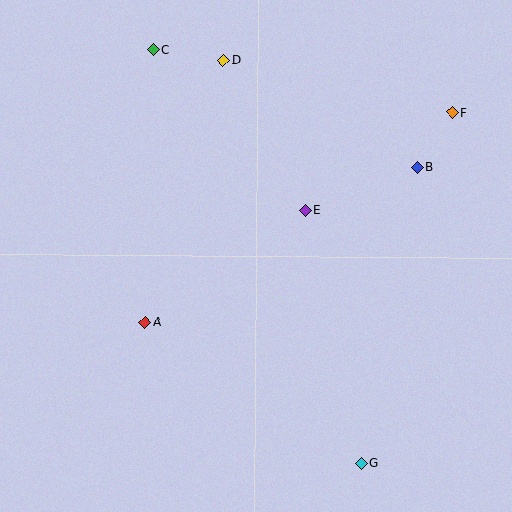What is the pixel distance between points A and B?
The distance between A and B is 313 pixels.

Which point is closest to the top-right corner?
Point F is closest to the top-right corner.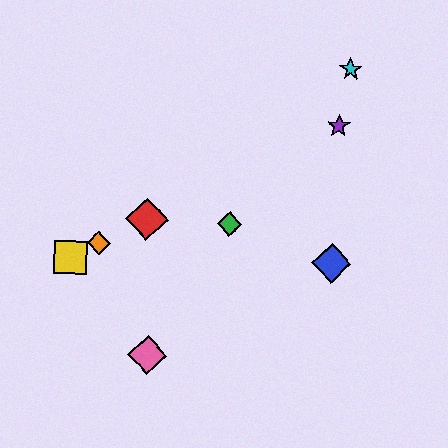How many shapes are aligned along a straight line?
4 shapes (the red diamond, the yellow square, the purple star, the orange diamond) are aligned along a straight line.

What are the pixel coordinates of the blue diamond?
The blue diamond is at (331, 263).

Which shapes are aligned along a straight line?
The red diamond, the yellow square, the purple star, the orange diamond are aligned along a straight line.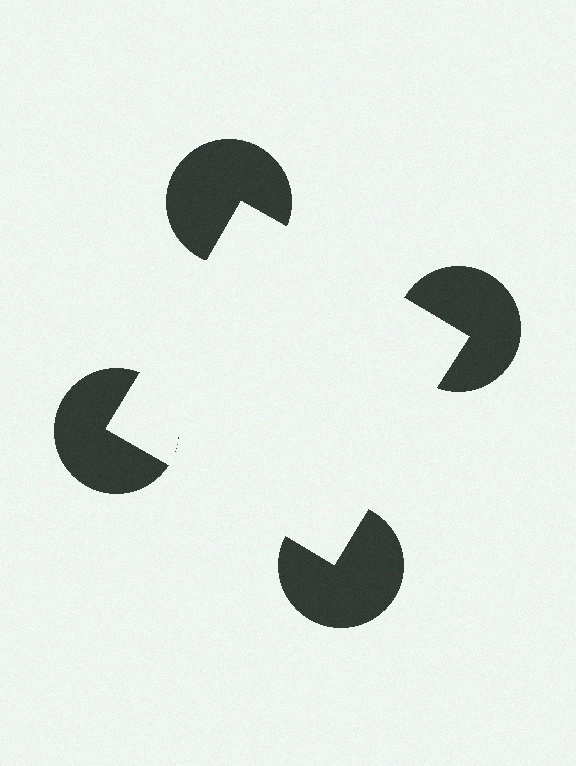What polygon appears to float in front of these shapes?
An illusory square — its edges are inferred from the aligned wedge cuts in the pac-man discs, not physically drawn.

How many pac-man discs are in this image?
There are 4 — one at each vertex of the illusory square.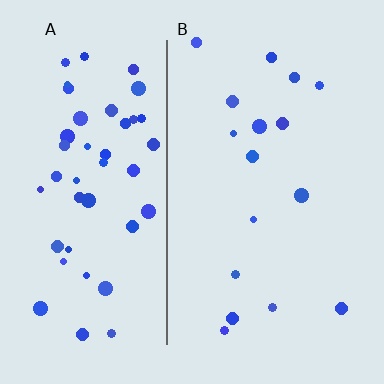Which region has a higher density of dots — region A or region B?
A (the left).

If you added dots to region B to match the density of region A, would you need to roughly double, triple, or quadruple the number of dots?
Approximately triple.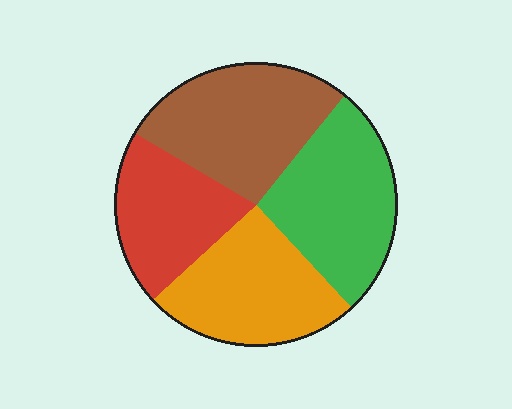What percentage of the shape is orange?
Orange takes up about one quarter (1/4) of the shape.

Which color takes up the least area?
Red, at roughly 20%.